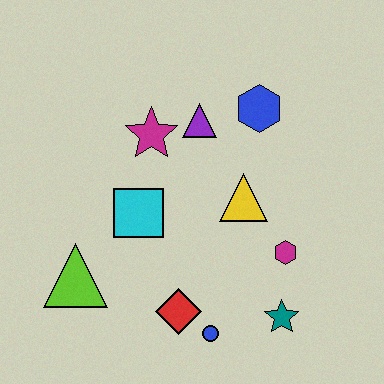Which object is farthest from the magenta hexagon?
The lime triangle is farthest from the magenta hexagon.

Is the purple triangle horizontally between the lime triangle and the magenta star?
No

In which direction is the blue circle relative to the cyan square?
The blue circle is below the cyan square.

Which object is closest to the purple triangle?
The magenta star is closest to the purple triangle.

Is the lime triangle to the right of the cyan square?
No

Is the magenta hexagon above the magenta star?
No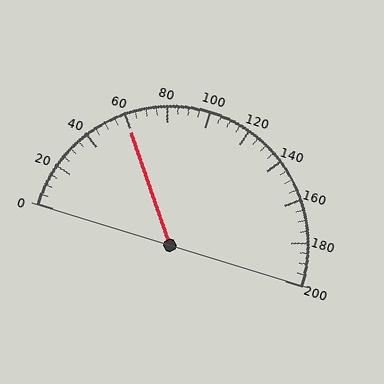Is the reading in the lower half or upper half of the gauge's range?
The reading is in the lower half of the range (0 to 200).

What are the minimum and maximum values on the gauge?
The gauge ranges from 0 to 200.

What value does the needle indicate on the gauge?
The needle indicates approximately 60.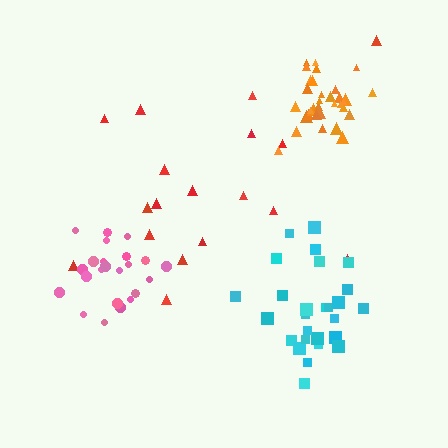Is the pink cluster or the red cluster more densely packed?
Pink.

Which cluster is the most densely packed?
Orange.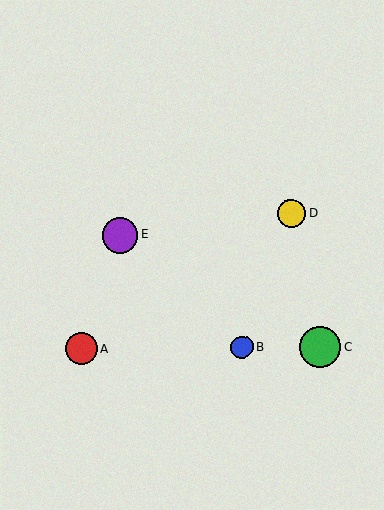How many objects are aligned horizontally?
3 objects (A, B, C) are aligned horizontally.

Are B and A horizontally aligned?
Yes, both are at y≈347.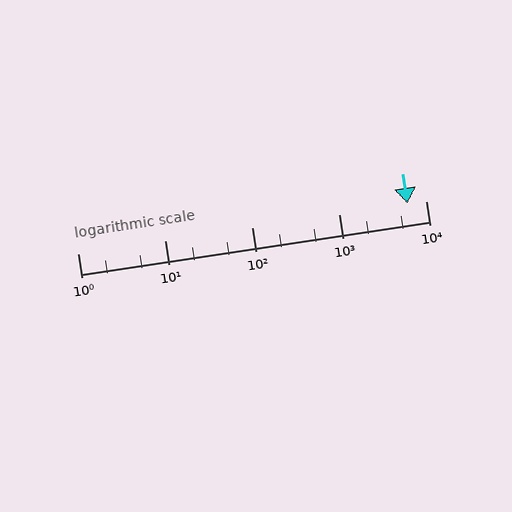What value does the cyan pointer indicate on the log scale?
The pointer indicates approximately 6200.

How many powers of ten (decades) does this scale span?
The scale spans 4 decades, from 1 to 10000.